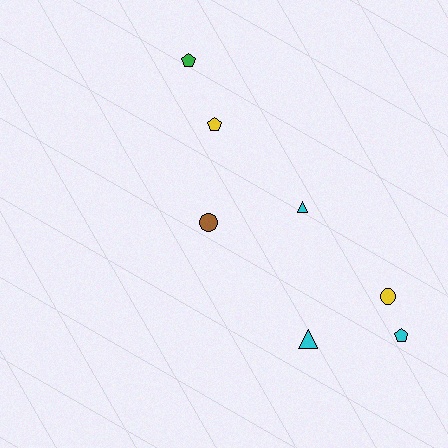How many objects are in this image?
There are 7 objects.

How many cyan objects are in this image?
There are 3 cyan objects.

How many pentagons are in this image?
There are 3 pentagons.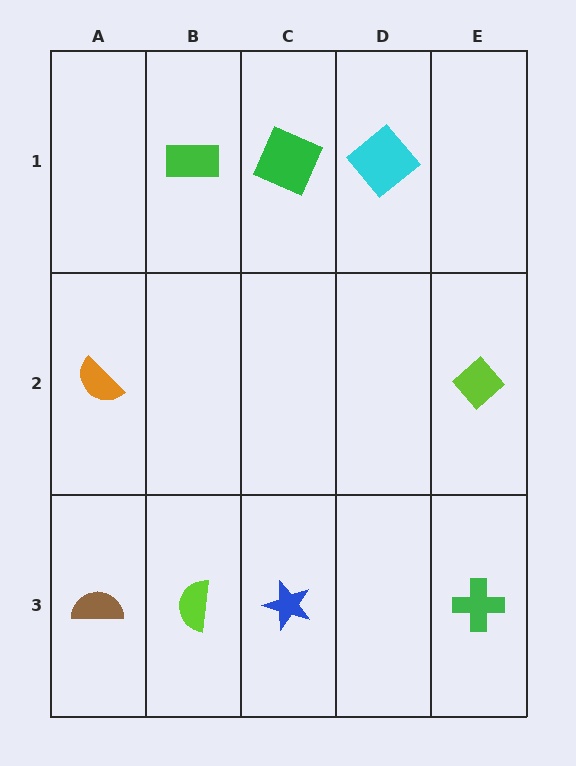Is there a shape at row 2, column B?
No, that cell is empty.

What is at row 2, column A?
An orange semicircle.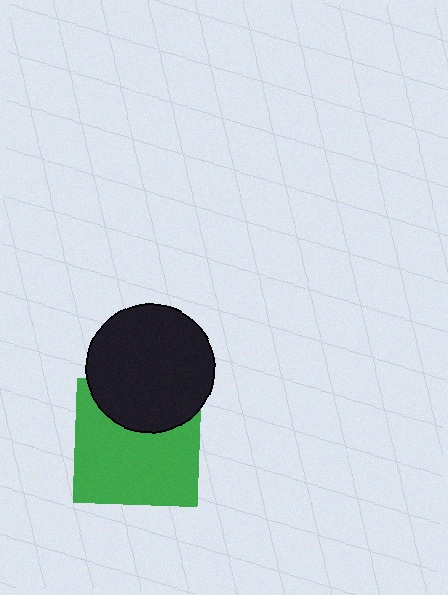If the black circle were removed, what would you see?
You would see the complete green square.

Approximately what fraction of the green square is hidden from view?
Roughly 31% of the green square is hidden behind the black circle.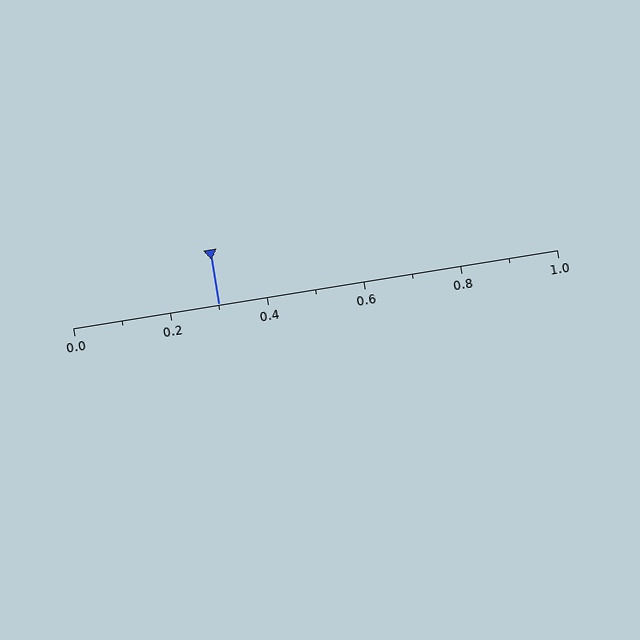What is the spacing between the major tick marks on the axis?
The major ticks are spaced 0.2 apart.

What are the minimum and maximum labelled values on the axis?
The axis runs from 0.0 to 1.0.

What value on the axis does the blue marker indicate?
The marker indicates approximately 0.3.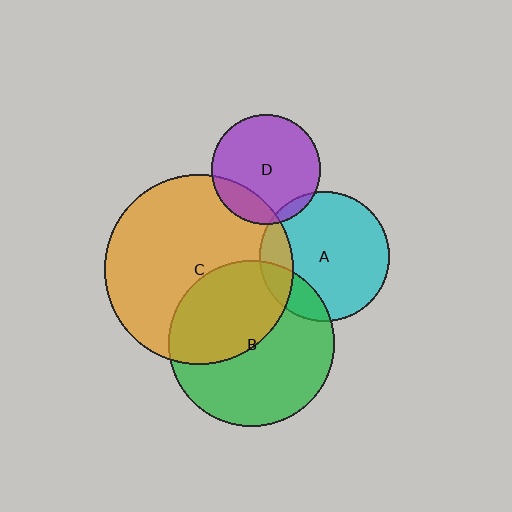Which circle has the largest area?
Circle C (orange).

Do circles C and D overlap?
Yes.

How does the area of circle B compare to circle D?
Approximately 2.3 times.